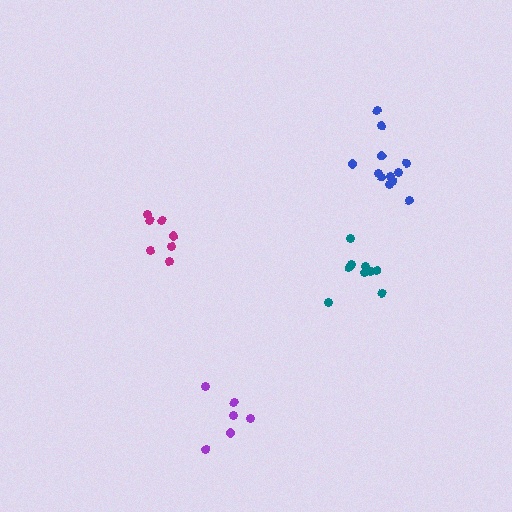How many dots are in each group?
Group 1: 9 dots, Group 2: 7 dots, Group 3: 6 dots, Group 4: 12 dots (34 total).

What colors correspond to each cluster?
The clusters are colored: teal, magenta, purple, blue.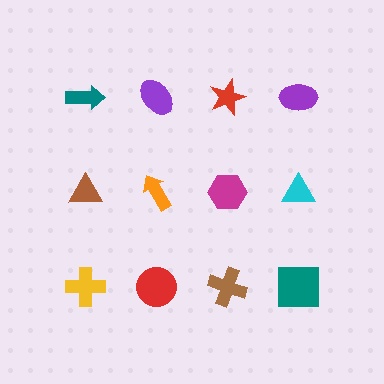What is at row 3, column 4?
A teal square.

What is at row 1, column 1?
A teal arrow.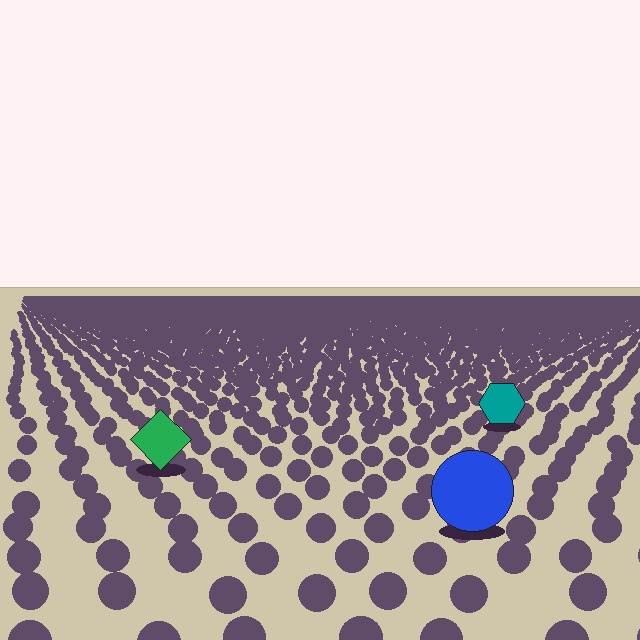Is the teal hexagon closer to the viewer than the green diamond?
No. The green diamond is closer — you can tell from the texture gradient: the ground texture is coarser near it.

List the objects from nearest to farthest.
From nearest to farthest: the blue circle, the green diamond, the teal hexagon.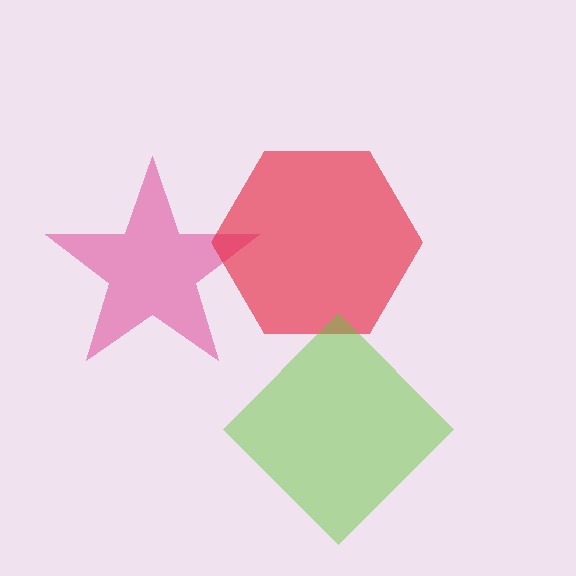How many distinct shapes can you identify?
There are 3 distinct shapes: a pink star, a red hexagon, a lime diamond.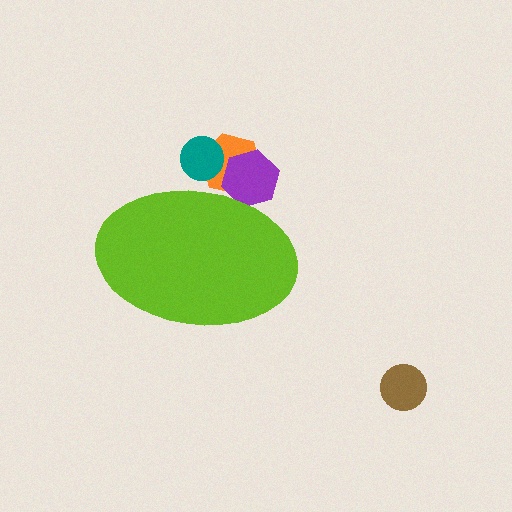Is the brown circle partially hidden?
No, the brown circle is fully visible.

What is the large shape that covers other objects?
A lime ellipse.